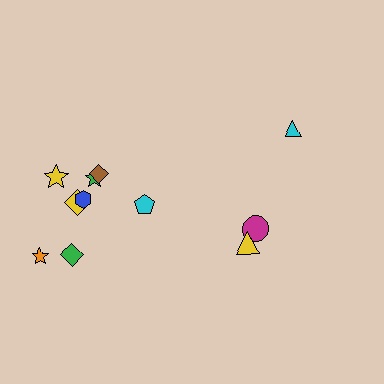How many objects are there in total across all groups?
There are 11 objects.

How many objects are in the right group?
There are 3 objects.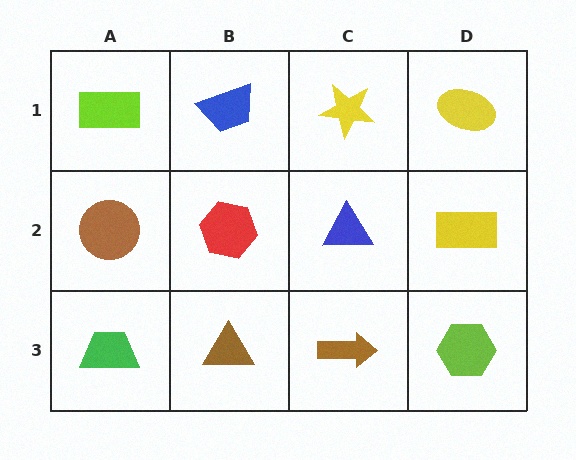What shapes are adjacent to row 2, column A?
A lime rectangle (row 1, column A), a green trapezoid (row 3, column A), a red hexagon (row 2, column B).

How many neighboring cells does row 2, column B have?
4.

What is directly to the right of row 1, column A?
A blue trapezoid.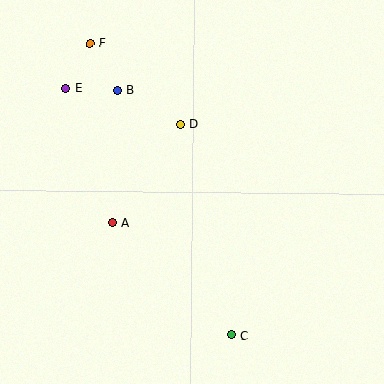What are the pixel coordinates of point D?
Point D is at (180, 124).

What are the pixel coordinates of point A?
Point A is at (112, 223).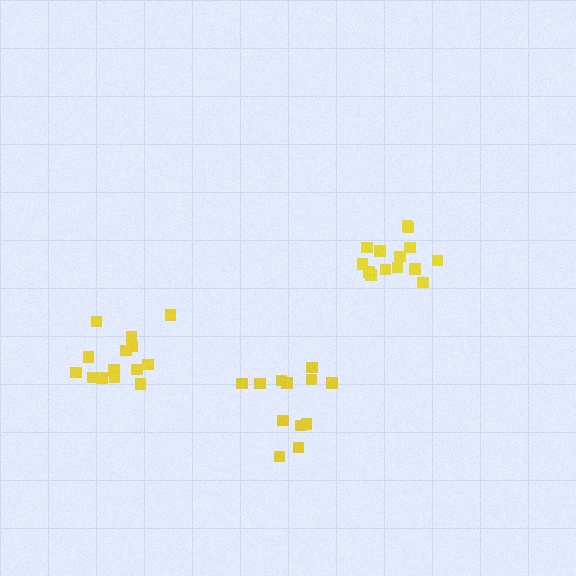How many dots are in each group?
Group 1: 12 dots, Group 2: 14 dots, Group 3: 14 dots (40 total).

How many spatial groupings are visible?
There are 3 spatial groupings.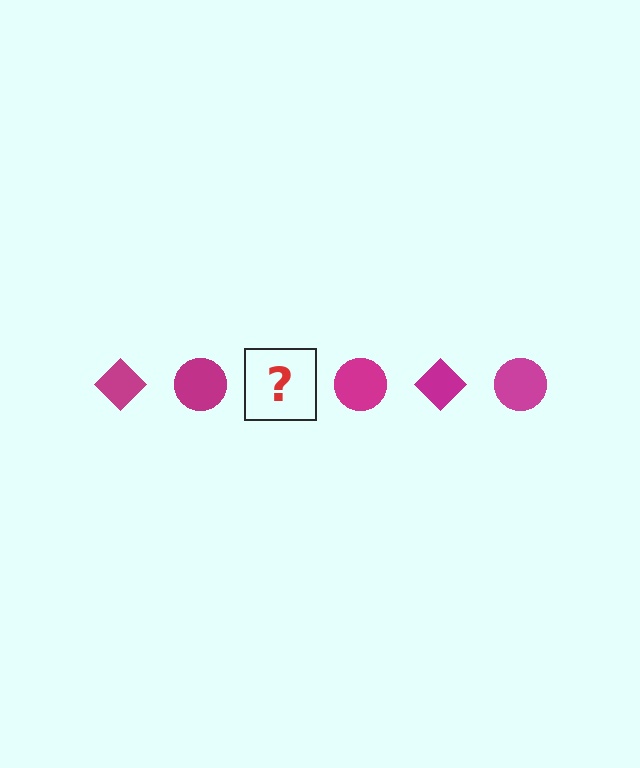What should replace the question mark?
The question mark should be replaced with a magenta diamond.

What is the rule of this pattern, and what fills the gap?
The rule is that the pattern cycles through diamond, circle shapes in magenta. The gap should be filled with a magenta diamond.